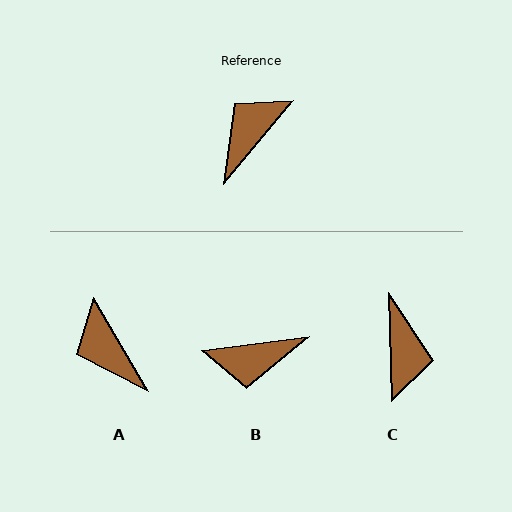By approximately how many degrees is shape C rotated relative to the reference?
Approximately 139 degrees clockwise.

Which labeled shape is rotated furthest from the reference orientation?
C, about 139 degrees away.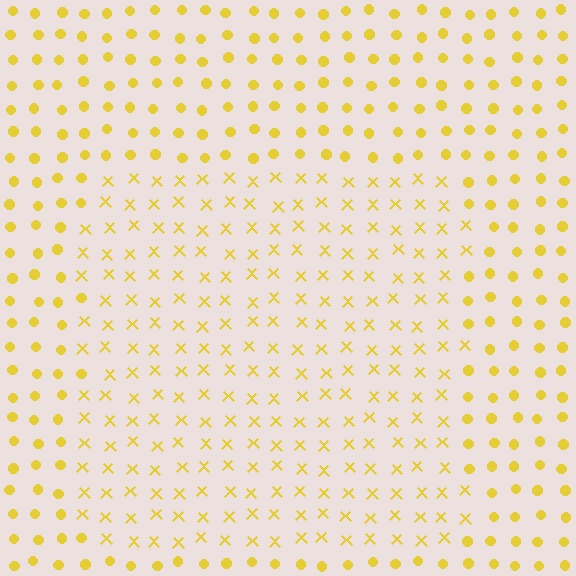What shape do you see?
I see a rectangle.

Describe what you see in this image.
The image is filled with small yellow elements arranged in a uniform grid. A rectangle-shaped region contains X marks, while the surrounding area contains circles. The boundary is defined purely by the change in element shape.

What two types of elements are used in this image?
The image uses X marks inside the rectangle region and circles outside it.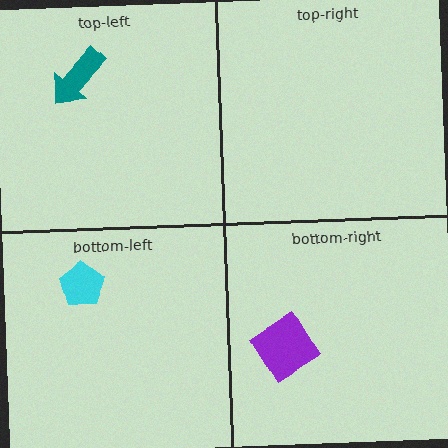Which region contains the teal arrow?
The top-left region.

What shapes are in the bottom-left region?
The cyan pentagon.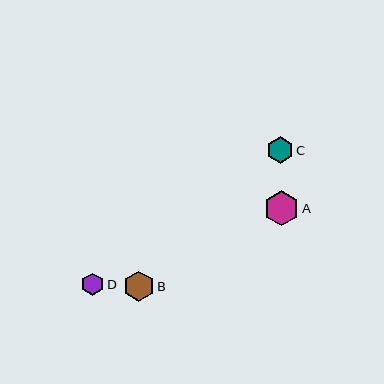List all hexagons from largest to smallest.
From largest to smallest: A, B, C, D.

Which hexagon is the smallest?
Hexagon D is the smallest with a size of approximately 23 pixels.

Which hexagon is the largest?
Hexagon A is the largest with a size of approximately 35 pixels.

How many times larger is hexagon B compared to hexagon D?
Hexagon B is approximately 1.3 times the size of hexagon D.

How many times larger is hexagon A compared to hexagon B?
Hexagon A is approximately 1.2 times the size of hexagon B.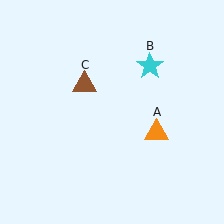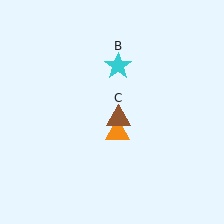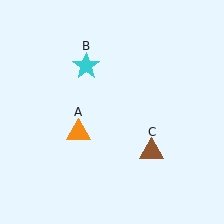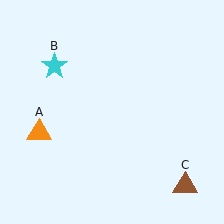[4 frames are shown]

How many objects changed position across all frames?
3 objects changed position: orange triangle (object A), cyan star (object B), brown triangle (object C).